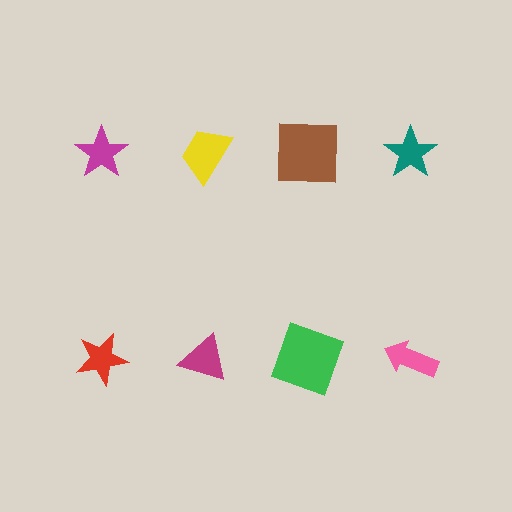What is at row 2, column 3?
A green square.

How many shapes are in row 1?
4 shapes.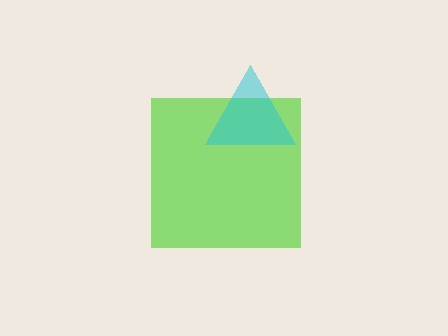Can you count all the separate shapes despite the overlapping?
Yes, there are 2 separate shapes.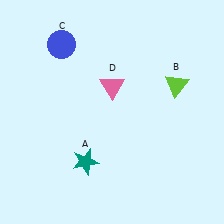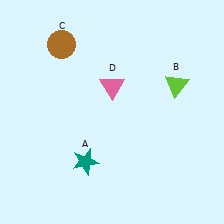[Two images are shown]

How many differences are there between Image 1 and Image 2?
There is 1 difference between the two images.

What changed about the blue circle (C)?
In Image 1, C is blue. In Image 2, it changed to brown.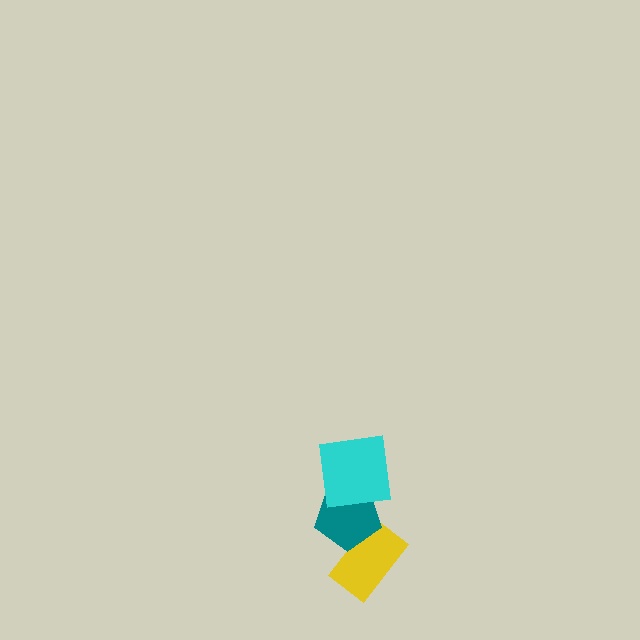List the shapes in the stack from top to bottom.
From top to bottom: the cyan square, the teal pentagon, the yellow rectangle.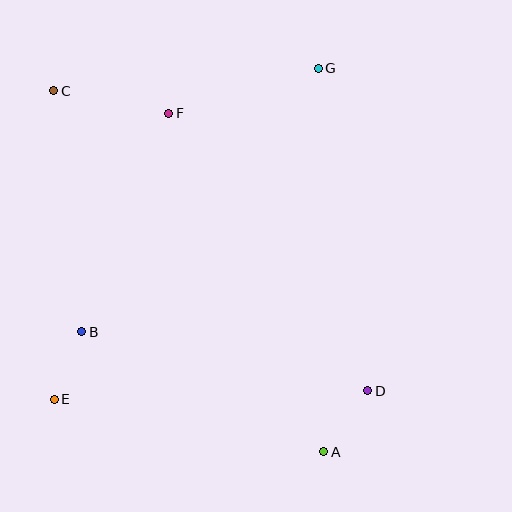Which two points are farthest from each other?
Points A and C are farthest from each other.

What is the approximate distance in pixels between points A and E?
The distance between A and E is approximately 274 pixels.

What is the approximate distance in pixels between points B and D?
The distance between B and D is approximately 292 pixels.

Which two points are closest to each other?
Points B and E are closest to each other.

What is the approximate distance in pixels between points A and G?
The distance between A and G is approximately 383 pixels.